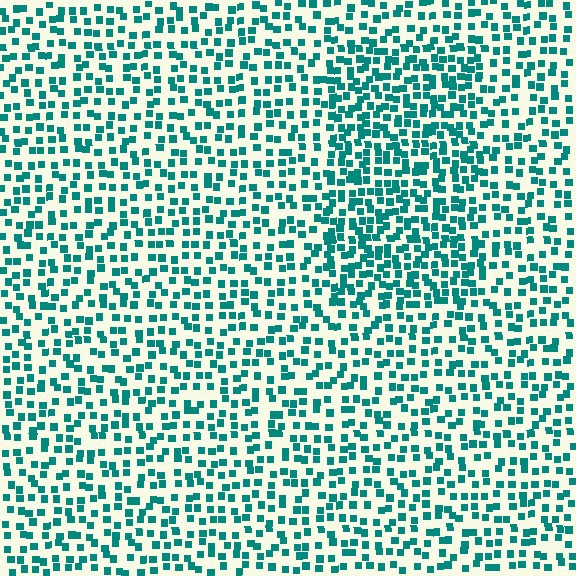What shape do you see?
I see a rectangle.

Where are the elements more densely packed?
The elements are more densely packed inside the rectangle boundary.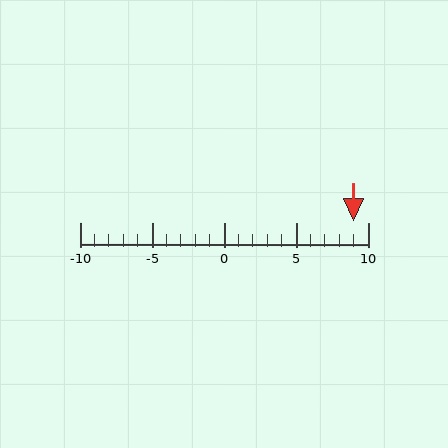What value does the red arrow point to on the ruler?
The red arrow points to approximately 9.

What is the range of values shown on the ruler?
The ruler shows values from -10 to 10.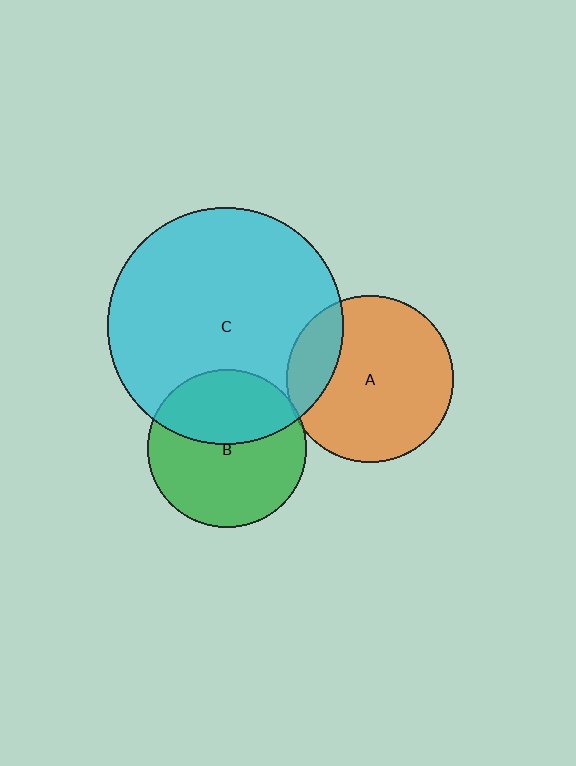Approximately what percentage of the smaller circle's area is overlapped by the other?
Approximately 5%.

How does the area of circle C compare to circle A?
Approximately 2.0 times.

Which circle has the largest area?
Circle C (cyan).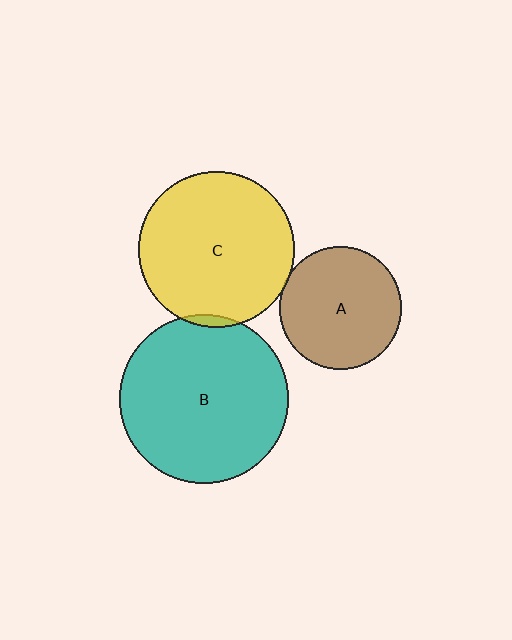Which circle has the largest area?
Circle B (teal).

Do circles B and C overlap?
Yes.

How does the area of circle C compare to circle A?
Approximately 1.6 times.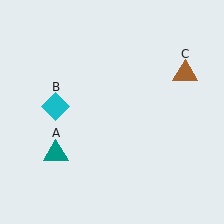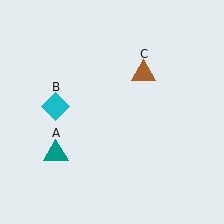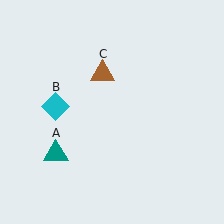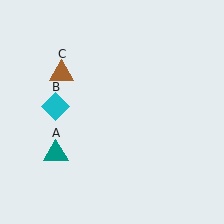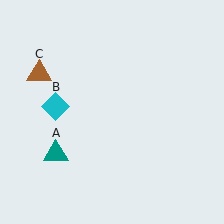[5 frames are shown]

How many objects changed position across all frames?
1 object changed position: brown triangle (object C).